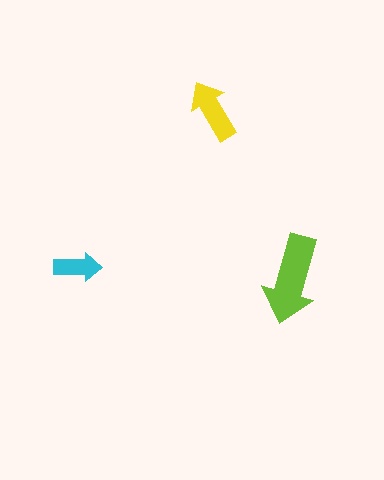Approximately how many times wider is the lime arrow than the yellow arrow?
About 1.5 times wider.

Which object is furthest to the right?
The lime arrow is rightmost.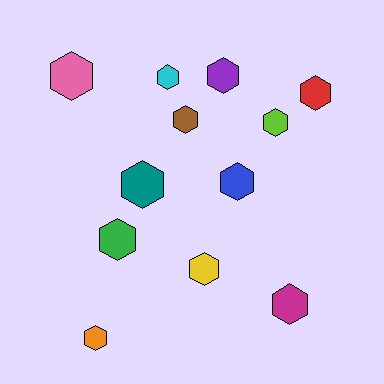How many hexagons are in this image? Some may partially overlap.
There are 12 hexagons.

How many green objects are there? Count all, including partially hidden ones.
There is 1 green object.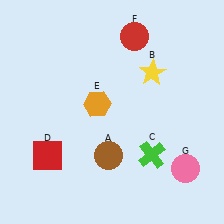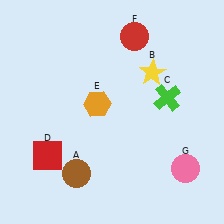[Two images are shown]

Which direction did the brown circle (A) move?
The brown circle (A) moved left.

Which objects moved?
The objects that moved are: the brown circle (A), the green cross (C).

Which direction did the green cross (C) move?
The green cross (C) moved up.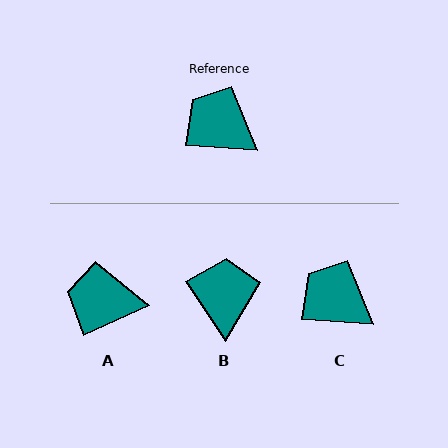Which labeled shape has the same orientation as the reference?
C.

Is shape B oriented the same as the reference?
No, it is off by about 53 degrees.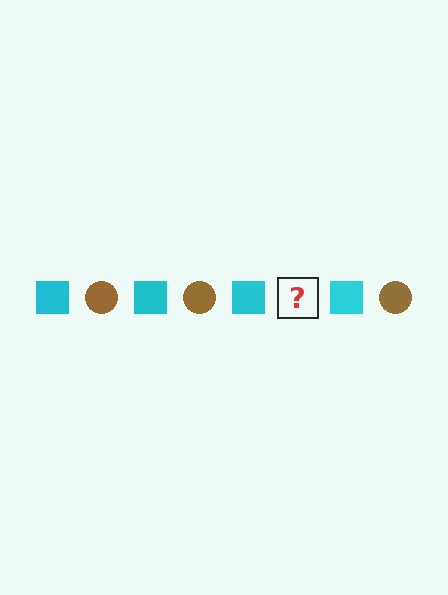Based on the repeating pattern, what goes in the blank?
The blank should be a brown circle.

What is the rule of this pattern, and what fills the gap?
The rule is that the pattern alternates between cyan square and brown circle. The gap should be filled with a brown circle.